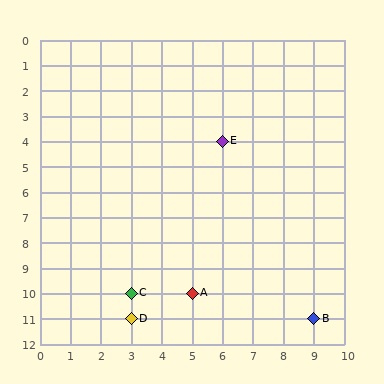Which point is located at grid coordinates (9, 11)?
Point B is at (9, 11).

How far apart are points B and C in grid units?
Points B and C are 6 columns and 1 row apart (about 6.1 grid units diagonally).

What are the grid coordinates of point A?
Point A is at grid coordinates (5, 10).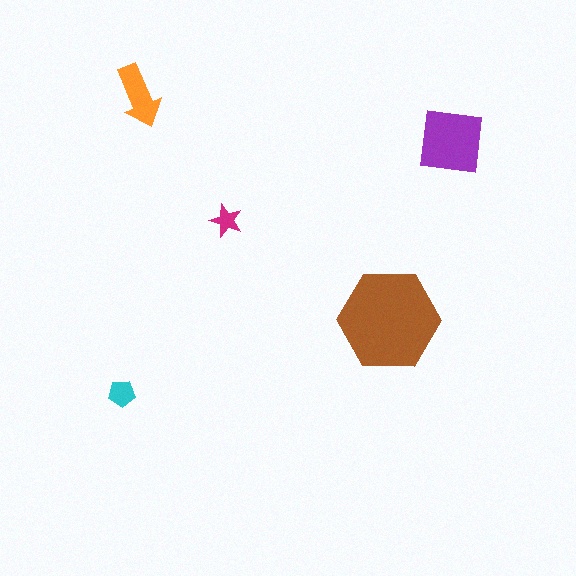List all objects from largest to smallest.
The brown hexagon, the purple square, the orange arrow, the cyan pentagon, the magenta star.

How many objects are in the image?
There are 5 objects in the image.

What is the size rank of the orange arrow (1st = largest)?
3rd.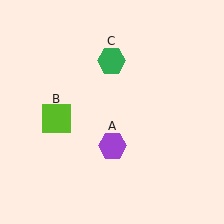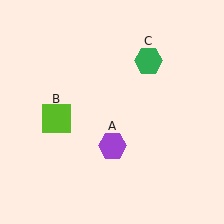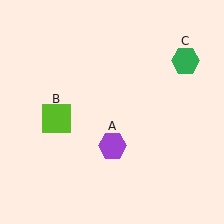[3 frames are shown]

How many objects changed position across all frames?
1 object changed position: green hexagon (object C).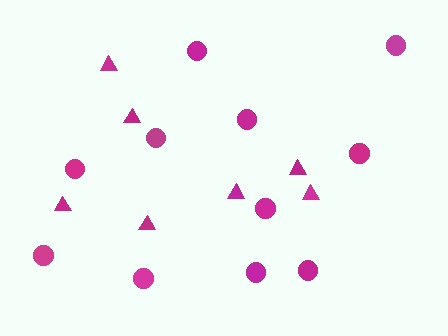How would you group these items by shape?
There are 2 groups: one group of circles (11) and one group of triangles (7).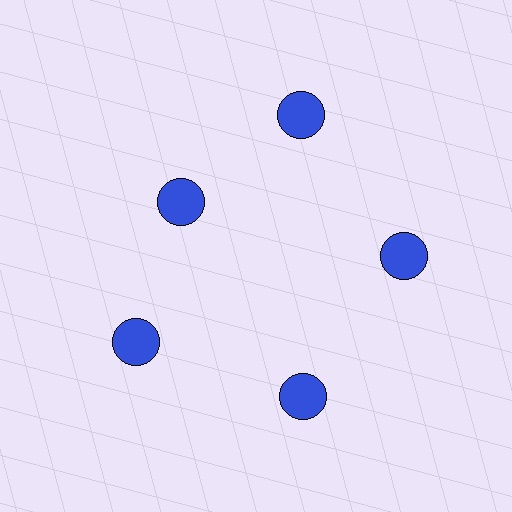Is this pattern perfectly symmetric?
No. The 5 blue circles are arranged in a ring, but one element near the 10 o'clock position is pulled inward toward the center, breaking the 5-fold rotational symmetry.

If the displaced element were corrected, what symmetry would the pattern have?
It would have 5-fold rotational symmetry — the pattern would map onto itself every 72 degrees.